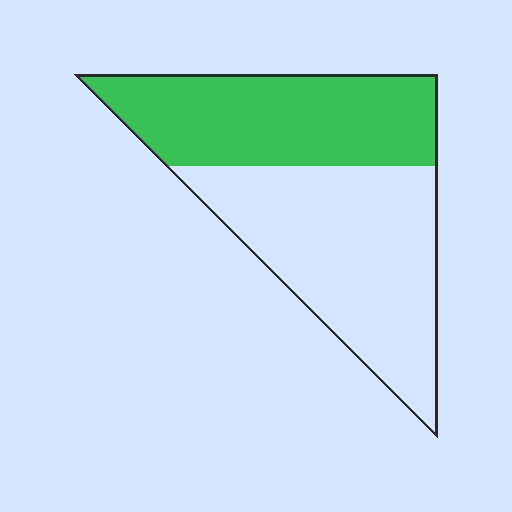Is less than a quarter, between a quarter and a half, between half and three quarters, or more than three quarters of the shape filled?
Between a quarter and a half.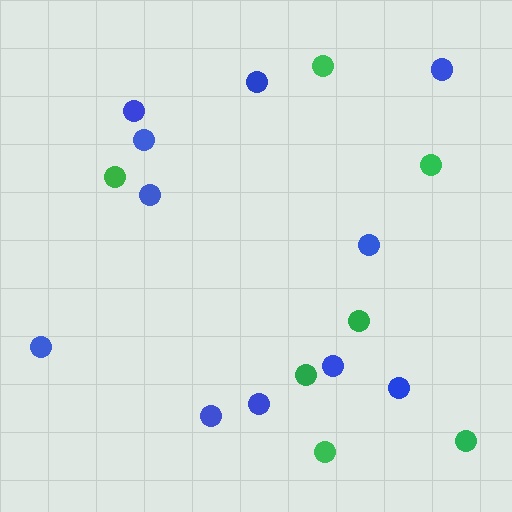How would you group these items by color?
There are 2 groups: one group of blue circles (11) and one group of green circles (7).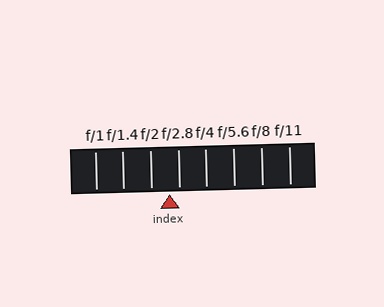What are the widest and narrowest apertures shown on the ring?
The widest aperture shown is f/1 and the narrowest is f/11.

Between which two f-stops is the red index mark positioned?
The index mark is between f/2 and f/2.8.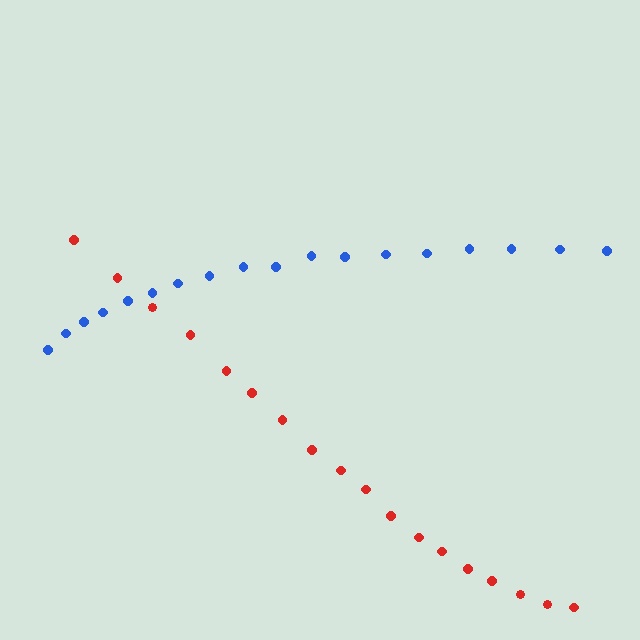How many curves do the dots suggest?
There are 2 distinct paths.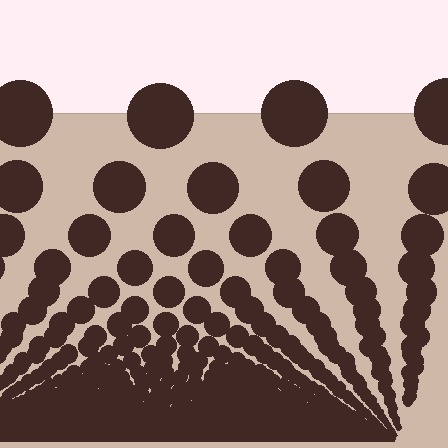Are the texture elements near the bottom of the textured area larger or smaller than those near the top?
Smaller. The gradient is inverted — elements near the bottom are smaller and denser.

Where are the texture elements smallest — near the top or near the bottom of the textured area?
Near the bottom.